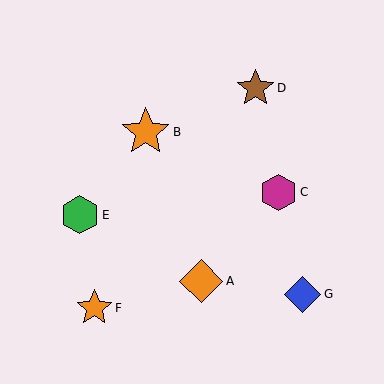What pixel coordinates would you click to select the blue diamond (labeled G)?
Click at (303, 294) to select the blue diamond G.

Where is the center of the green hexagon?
The center of the green hexagon is at (80, 215).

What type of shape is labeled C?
Shape C is a magenta hexagon.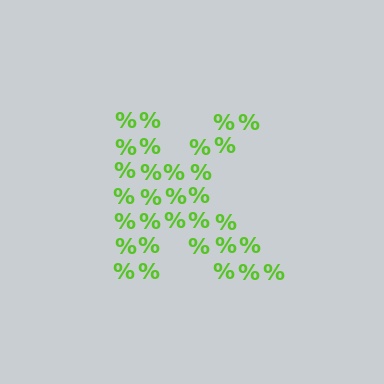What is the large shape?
The large shape is the letter K.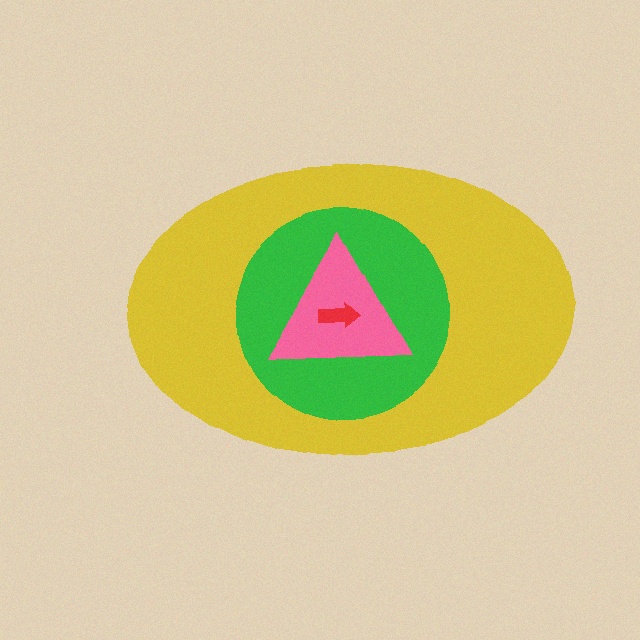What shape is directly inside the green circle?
The pink triangle.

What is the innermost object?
The red arrow.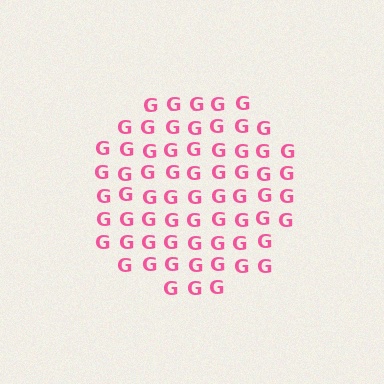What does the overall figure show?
The overall figure shows a circle.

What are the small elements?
The small elements are letter G's.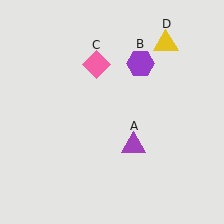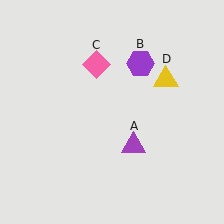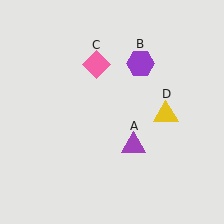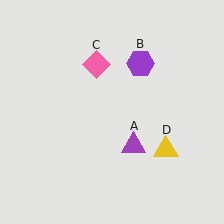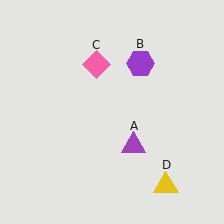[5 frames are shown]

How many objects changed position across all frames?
1 object changed position: yellow triangle (object D).